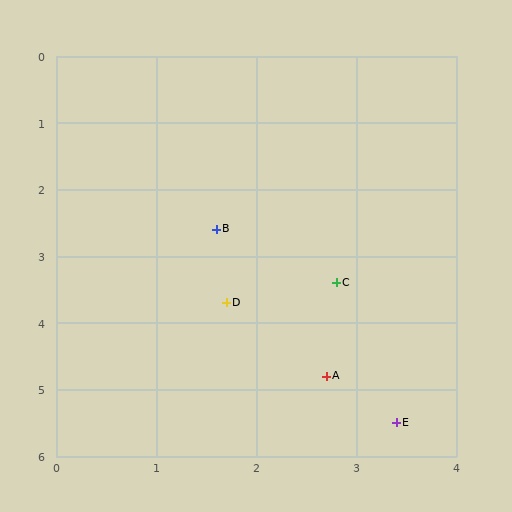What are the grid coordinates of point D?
Point D is at approximately (1.7, 3.7).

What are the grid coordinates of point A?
Point A is at approximately (2.7, 4.8).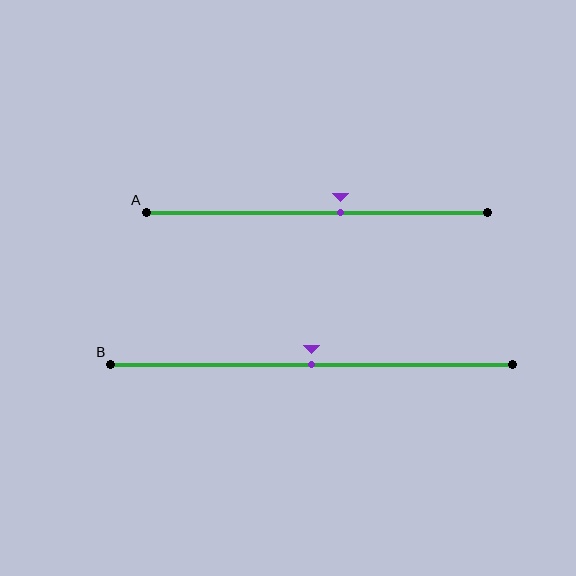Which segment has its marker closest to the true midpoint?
Segment B has its marker closest to the true midpoint.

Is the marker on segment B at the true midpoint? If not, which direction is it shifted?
Yes, the marker on segment B is at the true midpoint.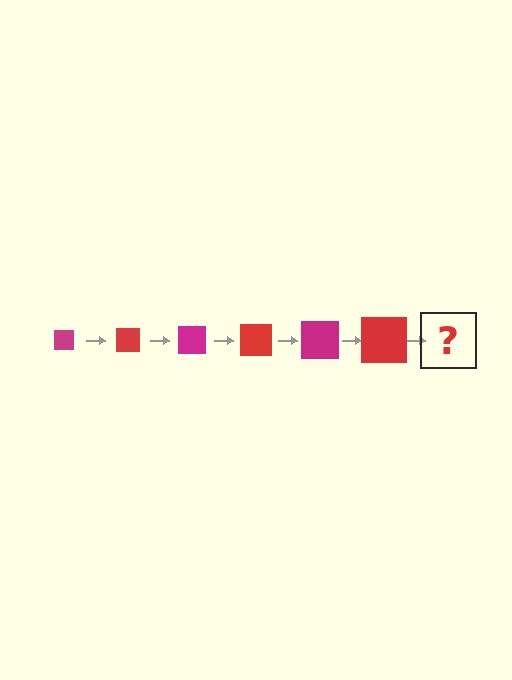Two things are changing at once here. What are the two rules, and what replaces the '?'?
The two rules are that the square grows larger each step and the color cycles through magenta and red. The '?' should be a magenta square, larger than the previous one.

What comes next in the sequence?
The next element should be a magenta square, larger than the previous one.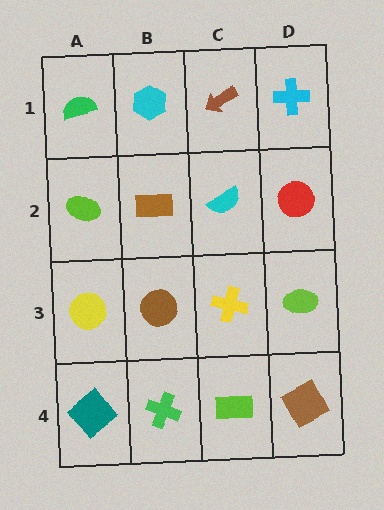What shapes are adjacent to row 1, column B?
A brown rectangle (row 2, column B), a green semicircle (row 1, column A), a brown arrow (row 1, column C).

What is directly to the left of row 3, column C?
A brown circle.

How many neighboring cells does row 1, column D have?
2.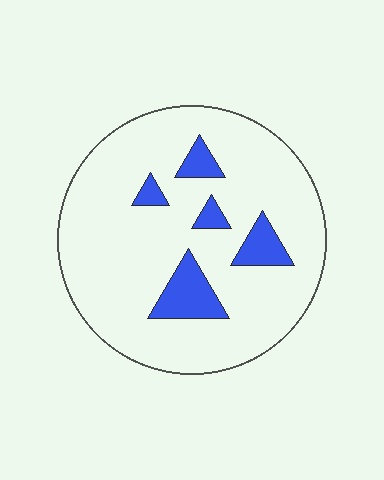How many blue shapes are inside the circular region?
5.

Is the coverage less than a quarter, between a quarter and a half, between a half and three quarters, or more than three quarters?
Less than a quarter.